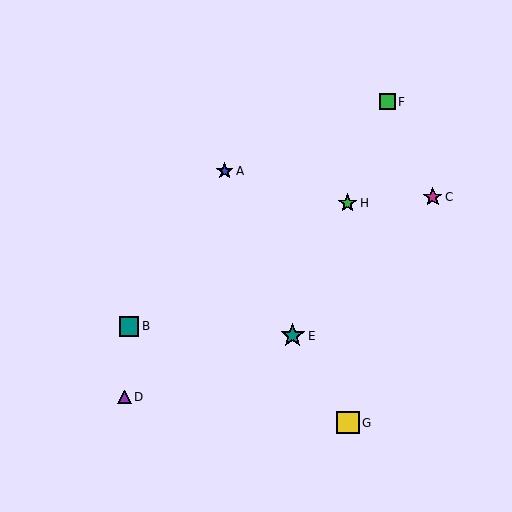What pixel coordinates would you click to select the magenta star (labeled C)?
Click at (433, 197) to select the magenta star C.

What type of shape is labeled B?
Shape B is a teal square.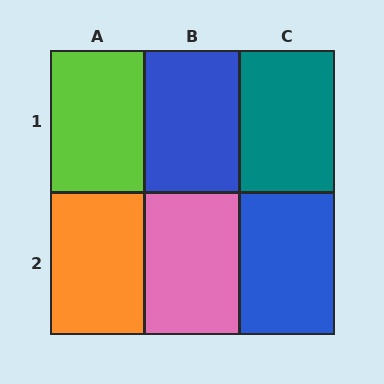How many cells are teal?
1 cell is teal.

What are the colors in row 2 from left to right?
Orange, pink, blue.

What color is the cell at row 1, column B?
Blue.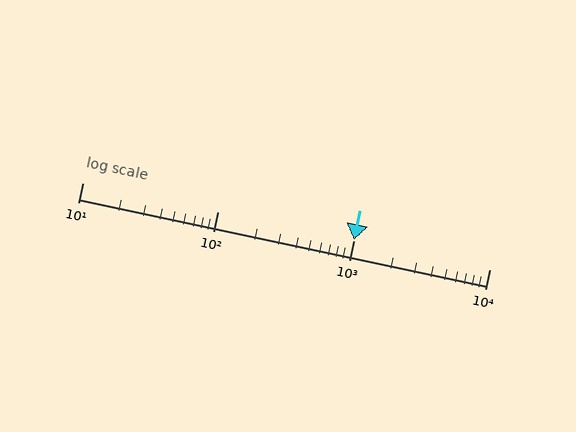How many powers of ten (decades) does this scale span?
The scale spans 3 decades, from 10 to 10000.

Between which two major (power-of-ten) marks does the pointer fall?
The pointer is between 1000 and 10000.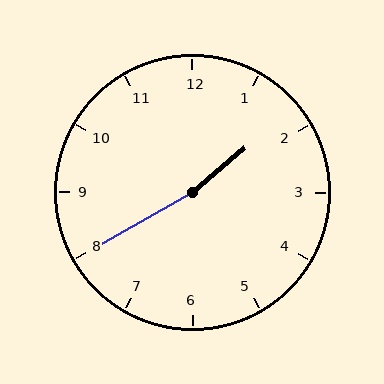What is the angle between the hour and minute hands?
Approximately 170 degrees.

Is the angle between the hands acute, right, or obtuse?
It is obtuse.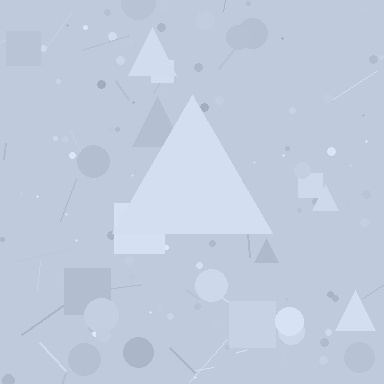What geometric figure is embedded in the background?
A triangle is embedded in the background.